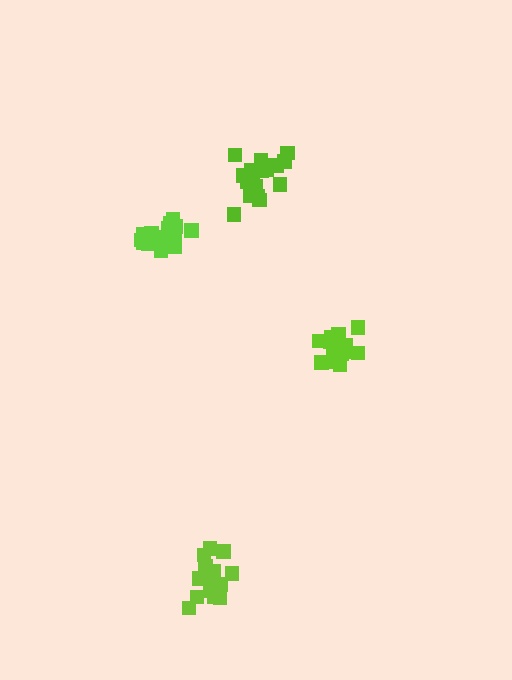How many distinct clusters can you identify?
There are 4 distinct clusters.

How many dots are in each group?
Group 1: 18 dots, Group 2: 19 dots, Group 3: 19 dots, Group 4: 17 dots (73 total).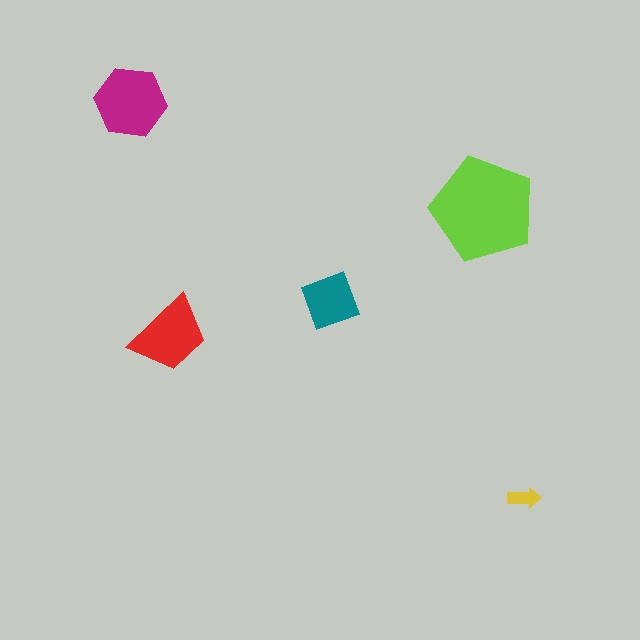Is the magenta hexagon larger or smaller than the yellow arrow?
Larger.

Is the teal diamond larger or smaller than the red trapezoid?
Smaller.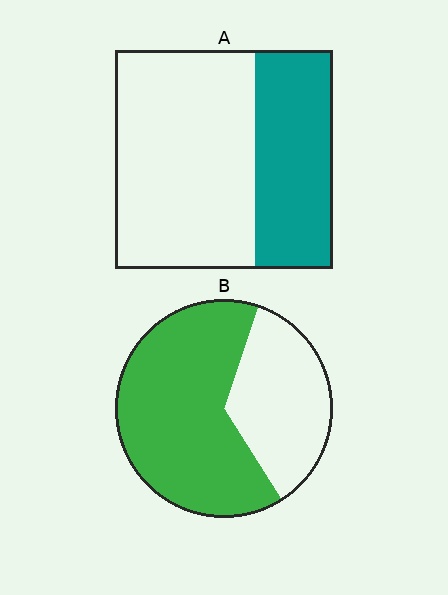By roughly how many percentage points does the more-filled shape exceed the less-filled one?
By roughly 30 percentage points (B over A).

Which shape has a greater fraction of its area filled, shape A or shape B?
Shape B.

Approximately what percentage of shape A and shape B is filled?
A is approximately 35% and B is approximately 65%.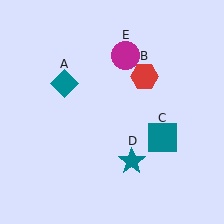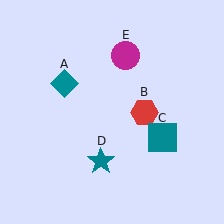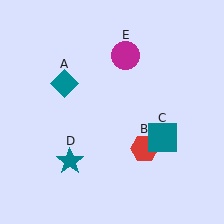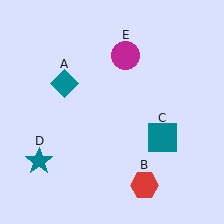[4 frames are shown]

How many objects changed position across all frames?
2 objects changed position: red hexagon (object B), teal star (object D).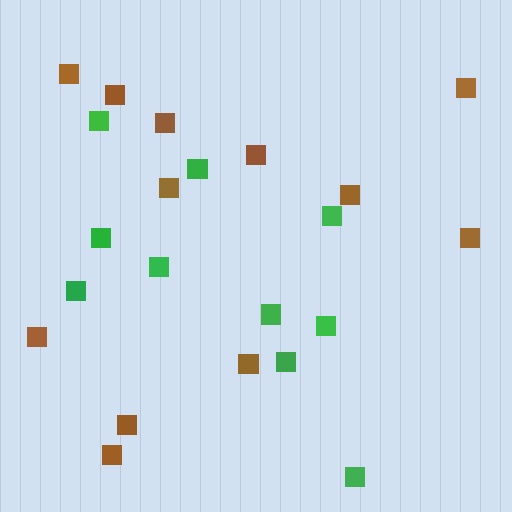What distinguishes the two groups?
There are 2 groups: one group of brown squares (12) and one group of green squares (10).